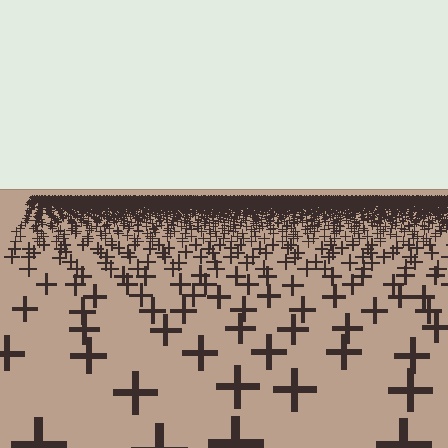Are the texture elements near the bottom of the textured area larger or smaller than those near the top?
Larger. Near the bottom, elements are closer to the viewer and appear at a bigger on-screen size.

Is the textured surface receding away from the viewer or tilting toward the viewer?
The surface is receding away from the viewer. Texture elements get smaller and denser toward the top.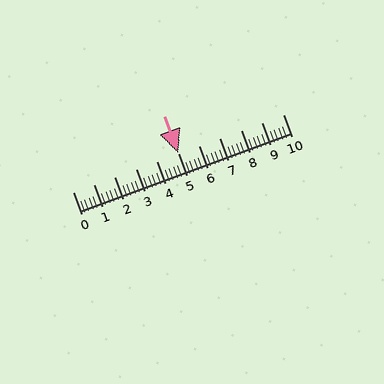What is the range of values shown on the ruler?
The ruler shows values from 0 to 10.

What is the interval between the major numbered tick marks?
The major tick marks are spaced 1 units apart.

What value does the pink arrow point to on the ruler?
The pink arrow points to approximately 5.0.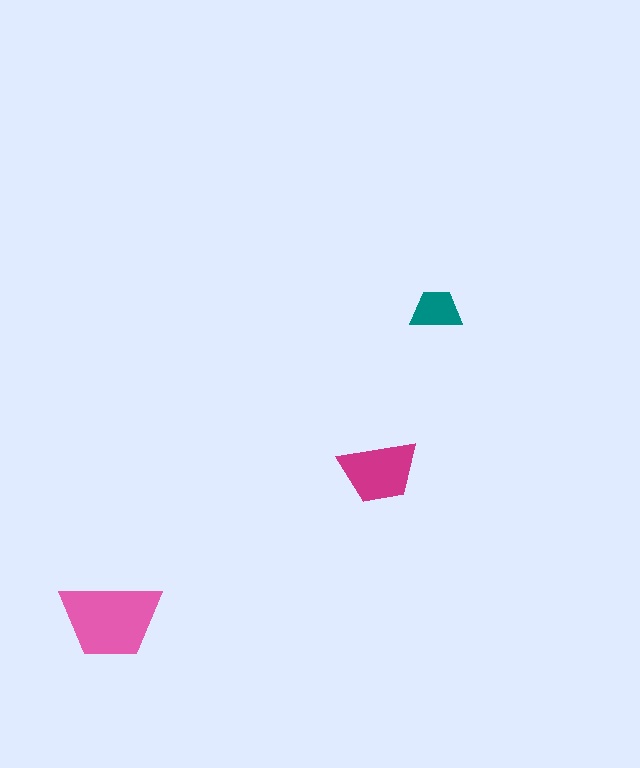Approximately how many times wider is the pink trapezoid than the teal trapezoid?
About 2 times wider.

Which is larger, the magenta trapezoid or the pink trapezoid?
The pink one.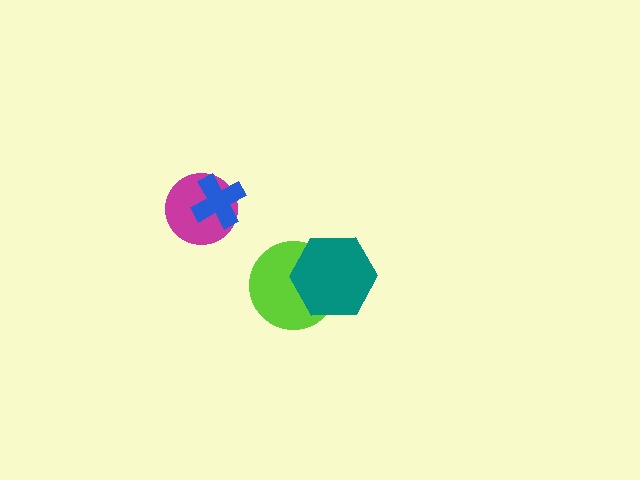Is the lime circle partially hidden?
Yes, it is partially covered by another shape.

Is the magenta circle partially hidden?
Yes, it is partially covered by another shape.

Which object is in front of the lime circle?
The teal hexagon is in front of the lime circle.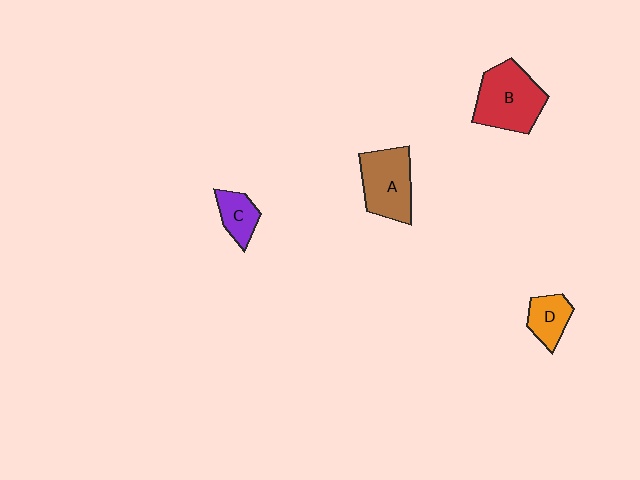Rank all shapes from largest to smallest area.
From largest to smallest: B (red), A (brown), D (orange), C (purple).